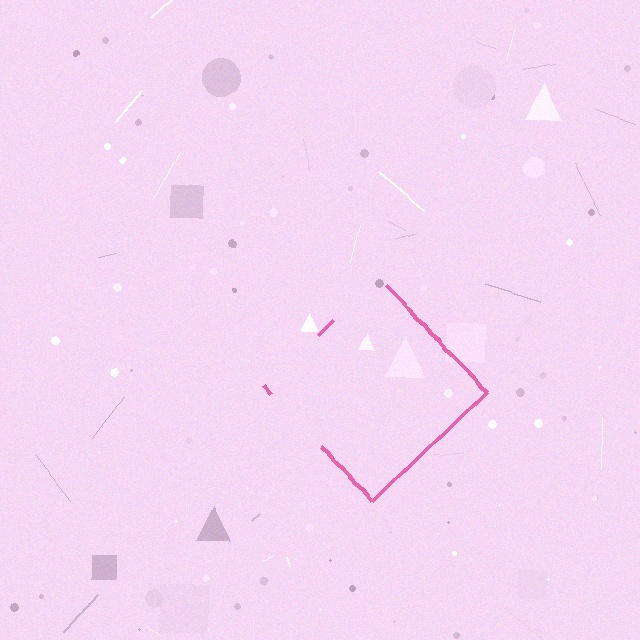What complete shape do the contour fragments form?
The contour fragments form a diamond.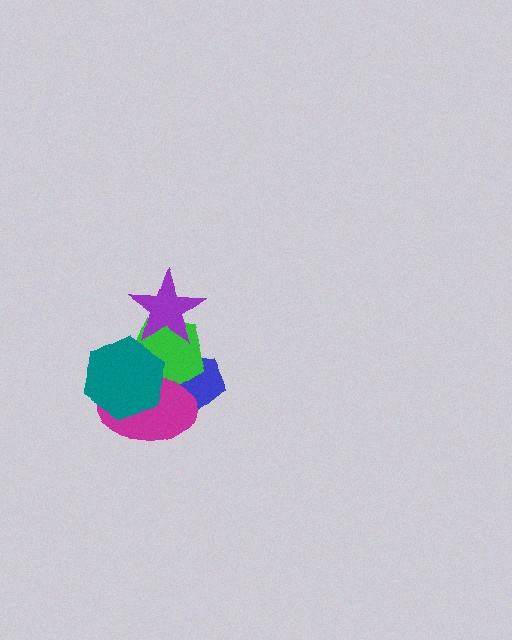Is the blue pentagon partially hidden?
Yes, it is partially covered by another shape.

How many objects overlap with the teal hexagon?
2 objects overlap with the teal hexagon.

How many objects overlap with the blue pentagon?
2 objects overlap with the blue pentagon.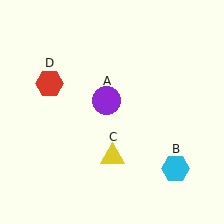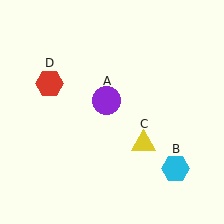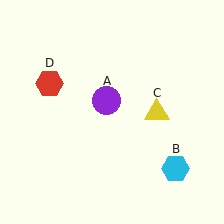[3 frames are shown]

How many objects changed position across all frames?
1 object changed position: yellow triangle (object C).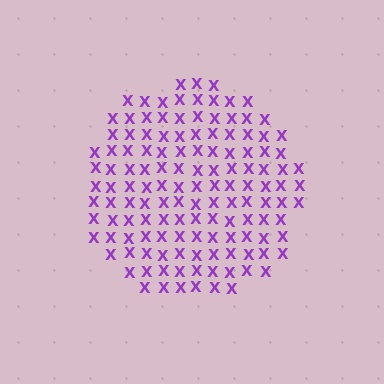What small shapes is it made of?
It is made of small letter X's.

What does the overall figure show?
The overall figure shows a circle.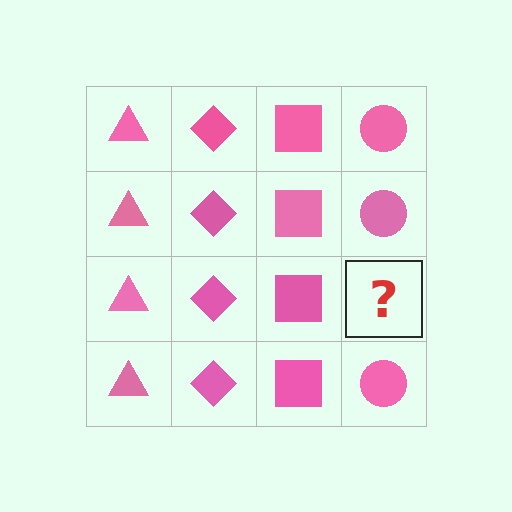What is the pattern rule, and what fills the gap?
The rule is that each column has a consistent shape. The gap should be filled with a pink circle.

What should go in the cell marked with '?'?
The missing cell should contain a pink circle.